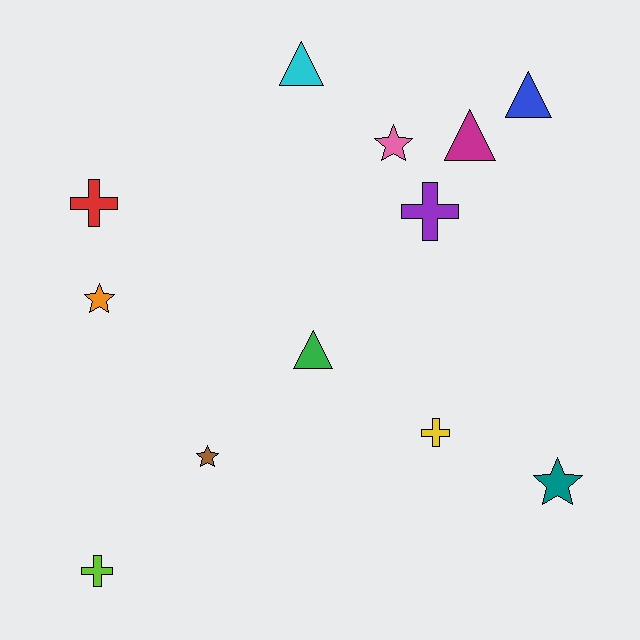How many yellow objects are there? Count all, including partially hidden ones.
There is 1 yellow object.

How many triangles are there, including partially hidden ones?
There are 4 triangles.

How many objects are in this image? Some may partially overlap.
There are 12 objects.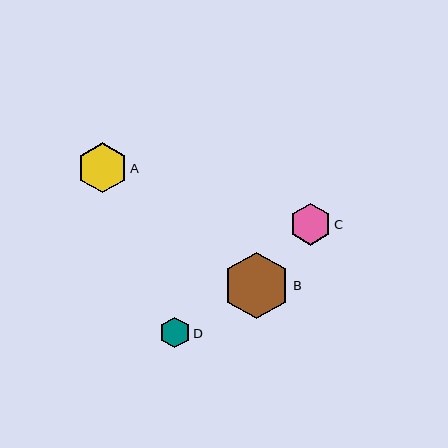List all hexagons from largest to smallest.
From largest to smallest: B, A, C, D.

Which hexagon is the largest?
Hexagon B is the largest with a size of approximately 66 pixels.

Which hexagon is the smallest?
Hexagon D is the smallest with a size of approximately 31 pixels.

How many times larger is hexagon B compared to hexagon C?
Hexagon B is approximately 1.6 times the size of hexagon C.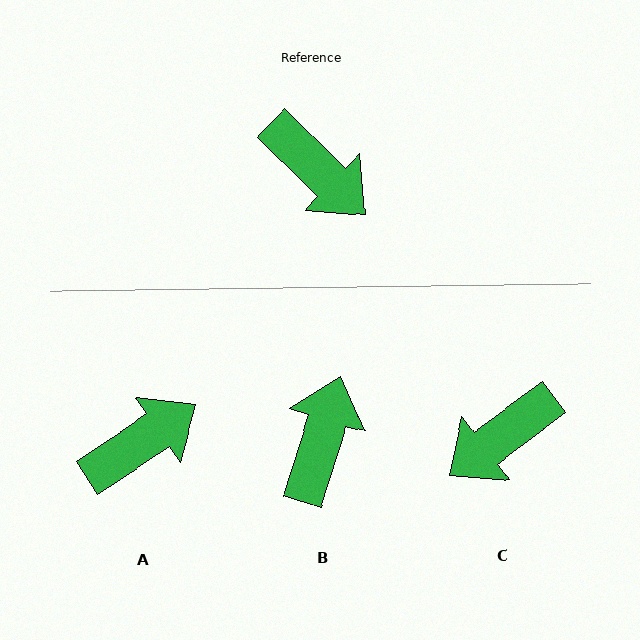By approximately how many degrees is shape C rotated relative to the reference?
Approximately 98 degrees clockwise.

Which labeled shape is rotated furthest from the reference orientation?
B, about 117 degrees away.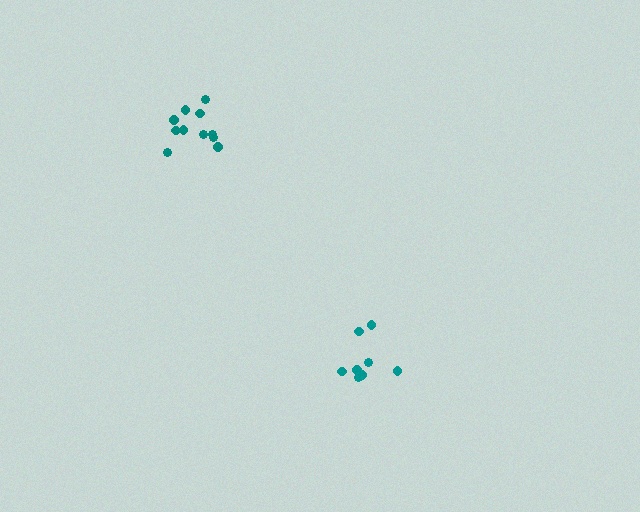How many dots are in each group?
Group 1: 8 dots, Group 2: 11 dots (19 total).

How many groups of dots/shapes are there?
There are 2 groups.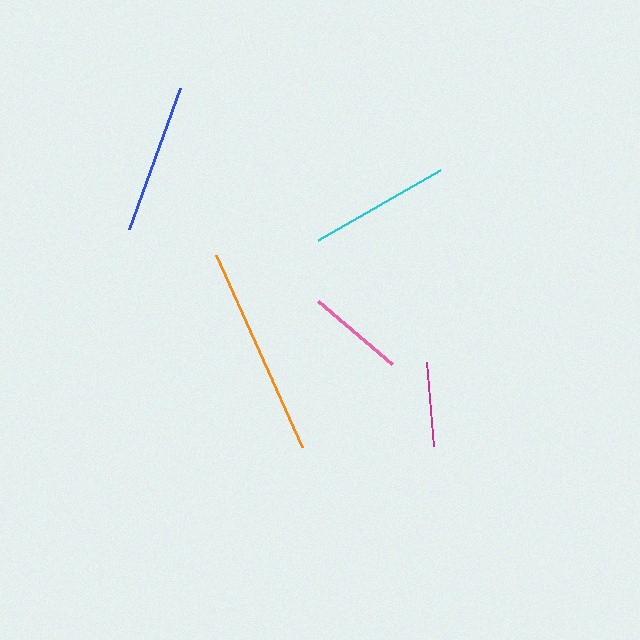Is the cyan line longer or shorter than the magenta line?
The cyan line is longer than the magenta line.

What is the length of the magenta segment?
The magenta segment is approximately 84 pixels long.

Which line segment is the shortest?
The magenta line is the shortest at approximately 84 pixels.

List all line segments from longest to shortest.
From longest to shortest: orange, blue, cyan, pink, magenta.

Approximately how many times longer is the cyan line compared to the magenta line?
The cyan line is approximately 1.7 times the length of the magenta line.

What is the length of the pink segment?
The pink segment is approximately 97 pixels long.